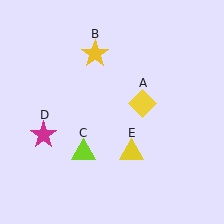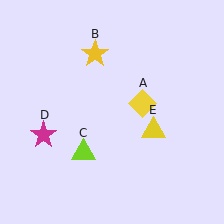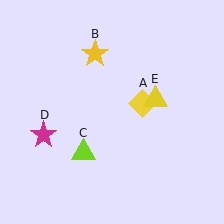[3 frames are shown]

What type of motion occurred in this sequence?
The yellow triangle (object E) rotated counterclockwise around the center of the scene.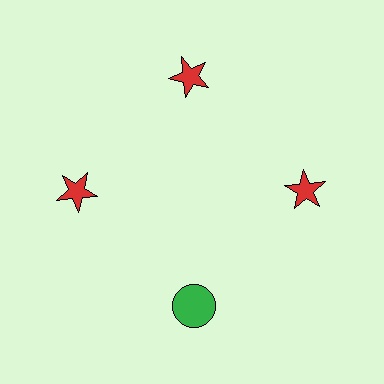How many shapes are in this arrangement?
There are 4 shapes arranged in a ring pattern.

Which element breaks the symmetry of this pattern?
The green circle at roughly the 6 o'clock position breaks the symmetry. All other shapes are red stars.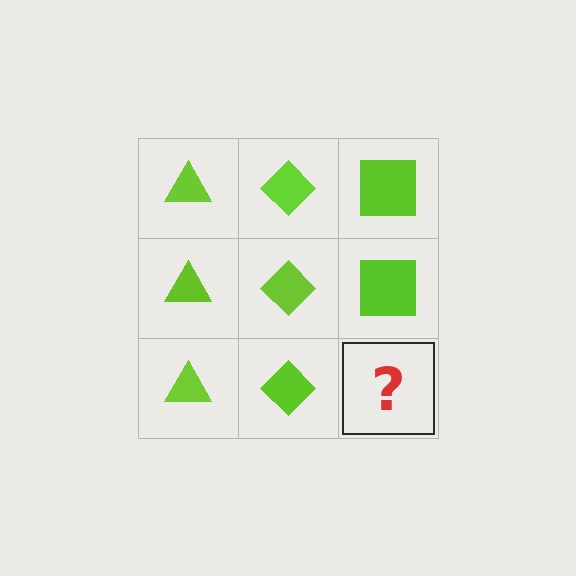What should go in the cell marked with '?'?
The missing cell should contain a lime square.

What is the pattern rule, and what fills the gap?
The rule is that each column has a consistent shape. The gap should be filled with a lime square.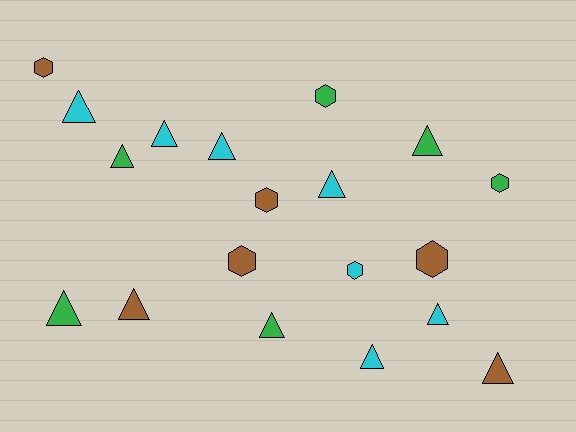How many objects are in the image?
There are 19 objects.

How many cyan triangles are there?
There are 6 cyan triangles.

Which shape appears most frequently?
Triangle, with 12 objects.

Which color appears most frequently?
Cyan, with 7 objects.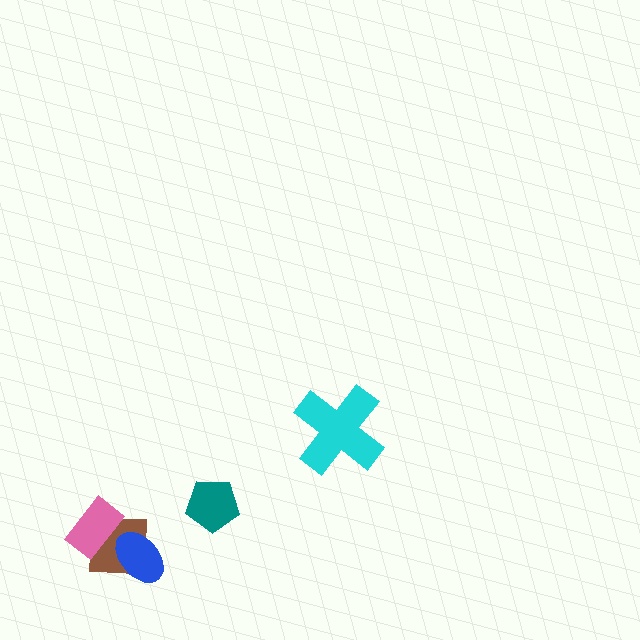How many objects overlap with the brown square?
2 objects overlap with the brown square.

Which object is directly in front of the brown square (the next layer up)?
The blue ellipse is directly in front of the brown square.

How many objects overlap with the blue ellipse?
1 object overlaps with the blue ellipse.